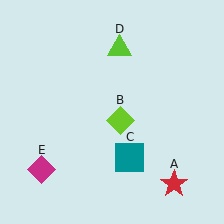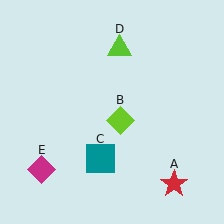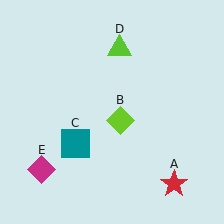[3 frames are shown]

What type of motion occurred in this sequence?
The teal square (object C) rotated clockwise around the center of the scene.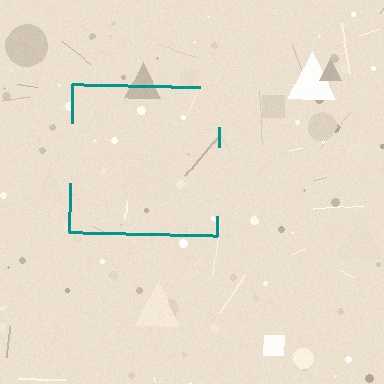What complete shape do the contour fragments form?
The contour fragments form a square.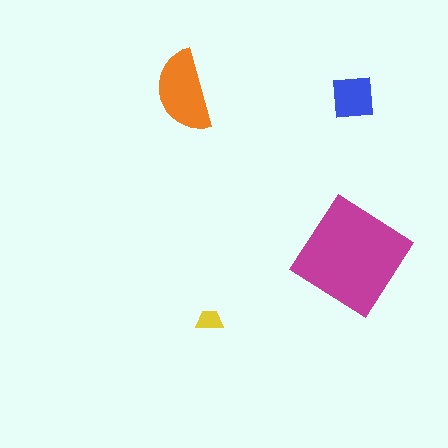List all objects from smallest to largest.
The yellow trapezoid, the blue square, the orange semicircle, the magenta diamond.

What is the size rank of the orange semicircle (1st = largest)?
2nd.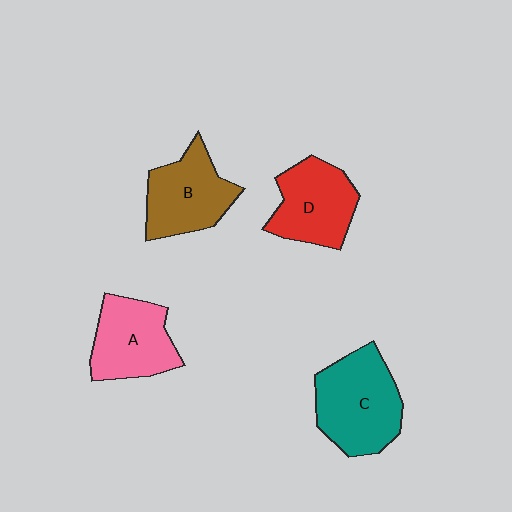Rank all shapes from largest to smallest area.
From largest to smallest: C (teal), B (brown), A (pink), D (red).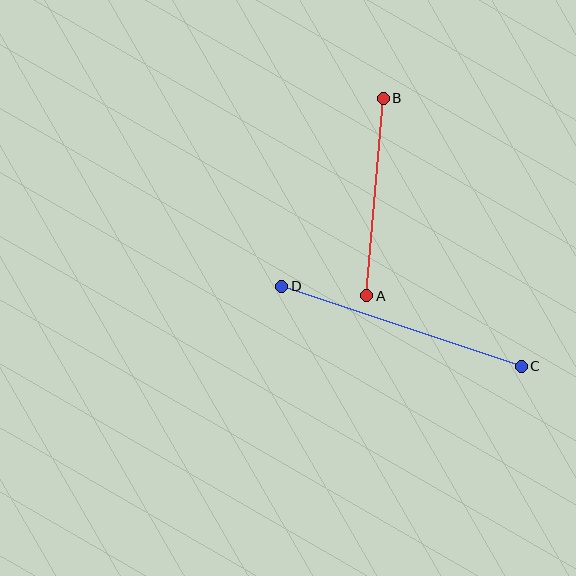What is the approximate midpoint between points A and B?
The midpoint is at approximately (375, 197) pixels.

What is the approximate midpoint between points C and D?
The midpoint is at approximately (401, 326) pixels.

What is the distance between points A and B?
The distance is approximately 198 pixels.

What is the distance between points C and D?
The distance is approximately 252 pixels.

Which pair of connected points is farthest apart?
Points C and D are farthest apart.